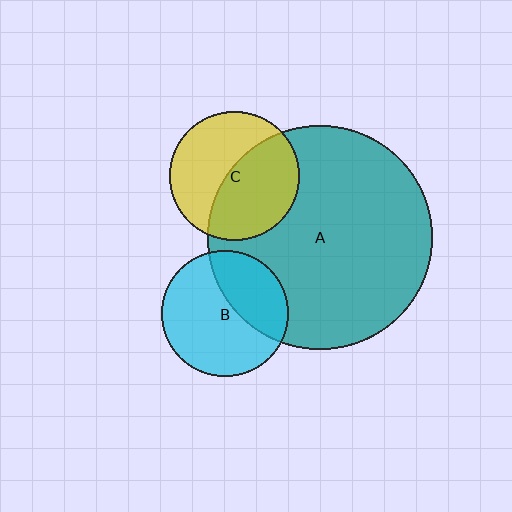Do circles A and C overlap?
Yes.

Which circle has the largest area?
Circle A (teal).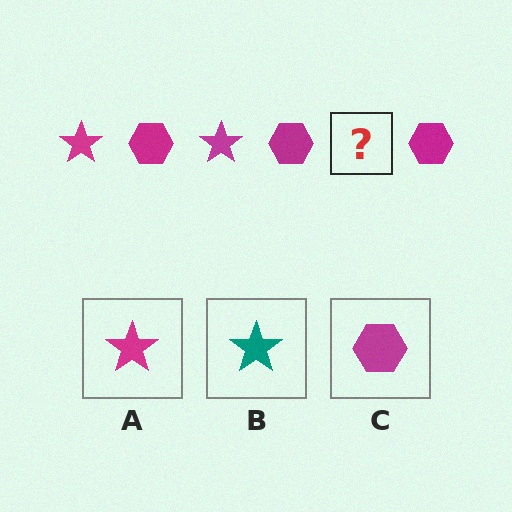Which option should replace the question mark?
Option A.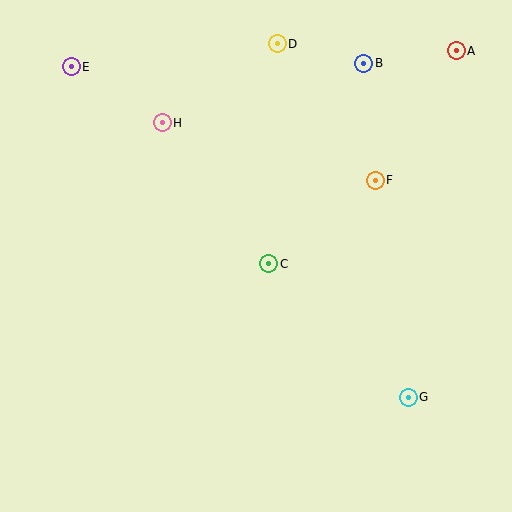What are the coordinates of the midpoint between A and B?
The midpoint between A and B is at (410, 57).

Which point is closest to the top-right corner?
Point A is closest to the top-right corner.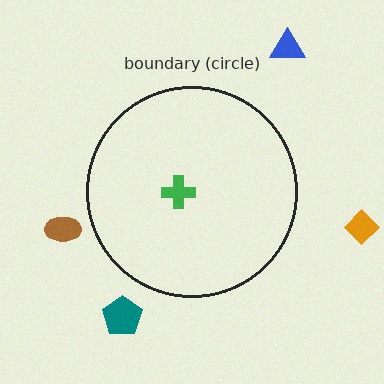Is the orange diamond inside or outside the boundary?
Outside.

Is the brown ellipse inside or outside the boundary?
Outside.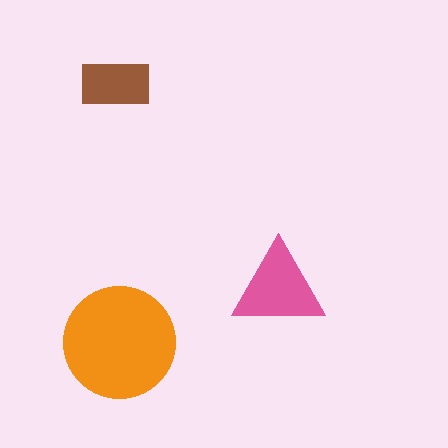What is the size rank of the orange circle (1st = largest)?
1st.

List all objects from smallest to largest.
The brown rectangle, the pink triangle, the orange circle.